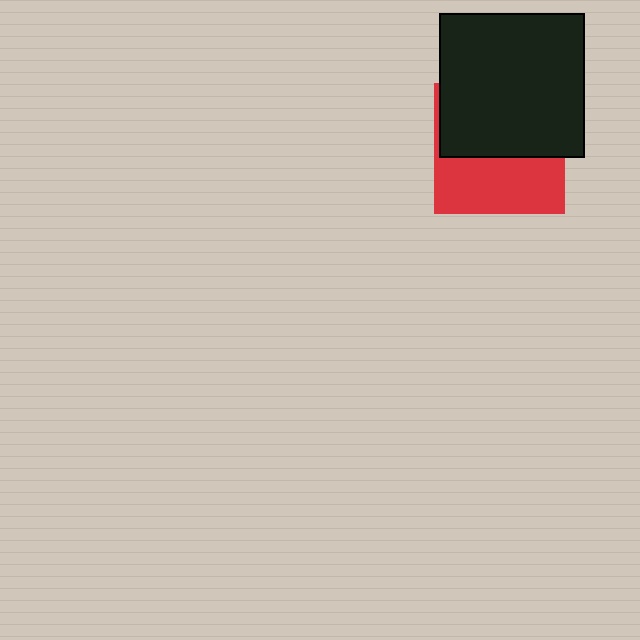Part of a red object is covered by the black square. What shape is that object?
It is a square.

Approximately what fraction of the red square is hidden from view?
Roughly 54% of the red square is hidden behind the black square.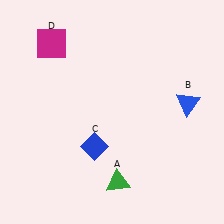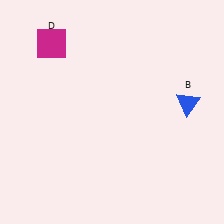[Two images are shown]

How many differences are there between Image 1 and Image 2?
There are 2 differences between the two images.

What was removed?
The blue diamond (C), the green triangle (A) were removed in Image 2.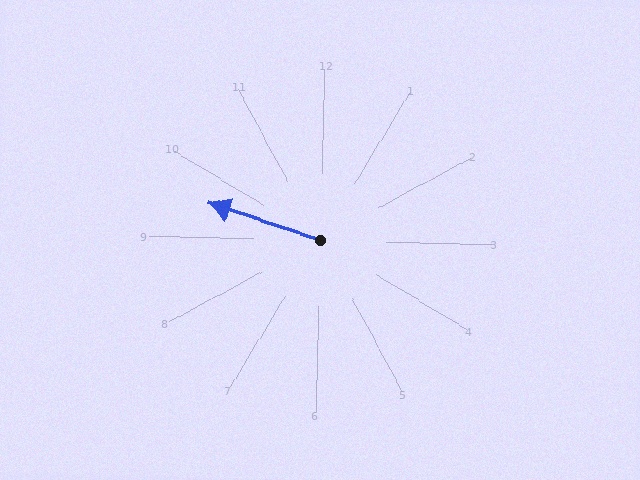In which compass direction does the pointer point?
West.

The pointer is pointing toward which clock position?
Roughly 10 o'clock.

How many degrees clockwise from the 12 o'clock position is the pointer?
Approximately 287 degrees.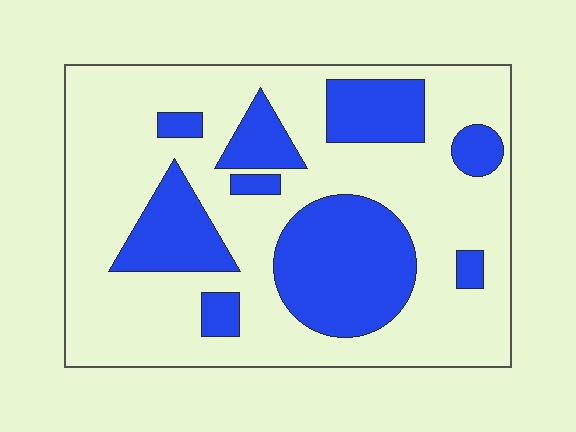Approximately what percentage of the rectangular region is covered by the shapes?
Approximately 30%.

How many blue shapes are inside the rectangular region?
9.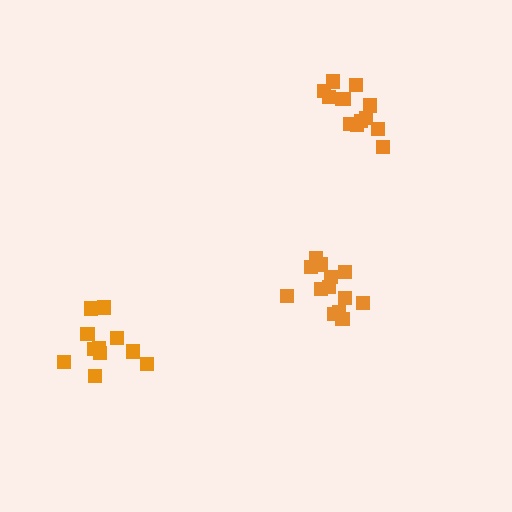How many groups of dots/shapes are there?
There are 3 groups.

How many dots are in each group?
Group 1: 11 dots, Group 2: 13 dots, Group 3: 13 dots (37 total).